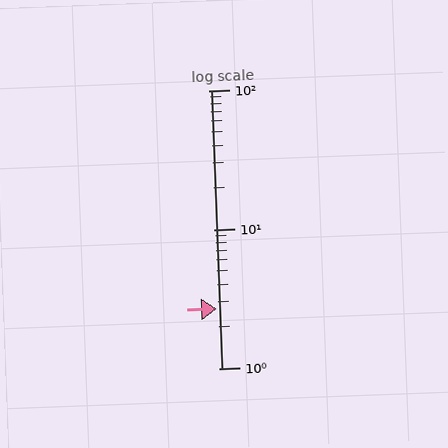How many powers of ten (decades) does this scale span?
The scale spans 2 decades, from 1 to 100.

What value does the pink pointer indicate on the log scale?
The pointer indicates approximately 2.7.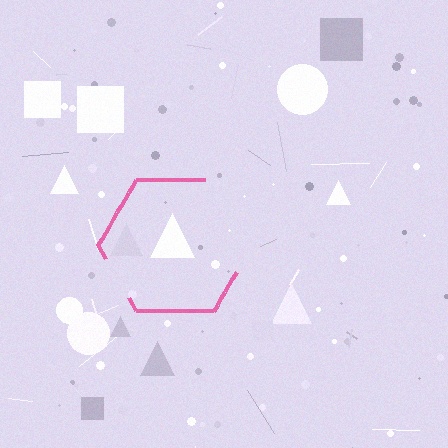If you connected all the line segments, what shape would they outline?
They would outline a hexagon.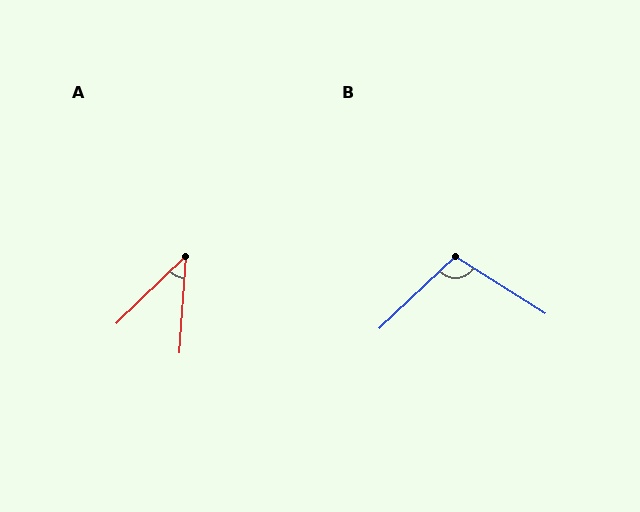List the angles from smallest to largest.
A (42°), B (104°).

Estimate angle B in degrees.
Approximately 104 degrees.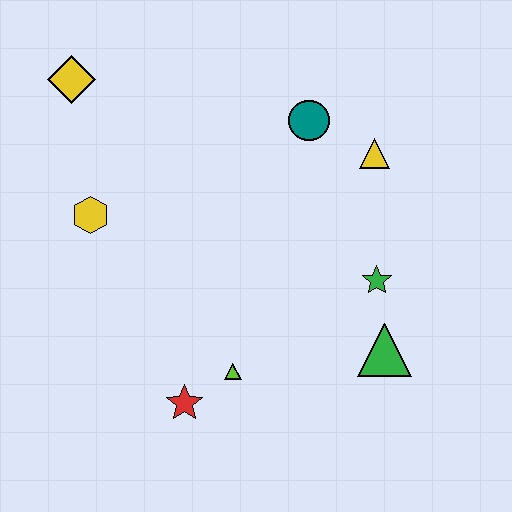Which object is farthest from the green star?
The yellow diamond is farthest from the green star.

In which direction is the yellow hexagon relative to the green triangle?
The yellow hexagon is to the left of the green triangle.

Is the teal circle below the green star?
No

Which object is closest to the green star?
The green triangle is closest to the green star.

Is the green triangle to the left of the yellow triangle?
No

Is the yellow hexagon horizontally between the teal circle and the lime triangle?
No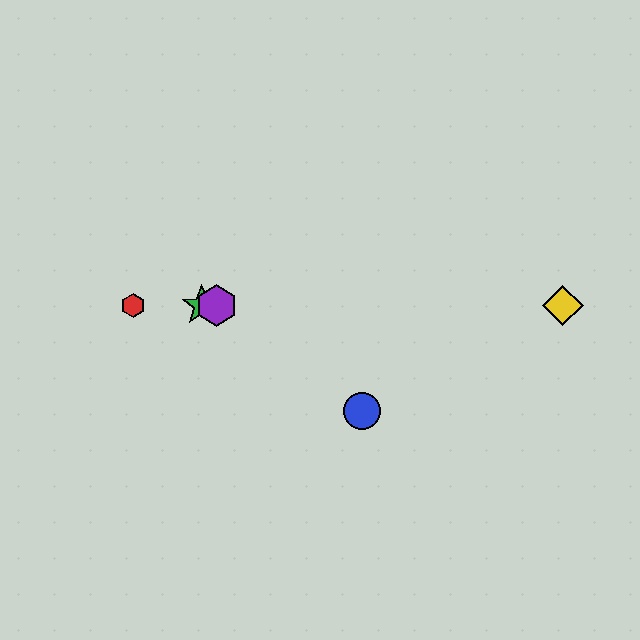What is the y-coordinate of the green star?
The green star is at y≈306.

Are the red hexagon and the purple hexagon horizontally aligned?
Yes, both are at y≈306.